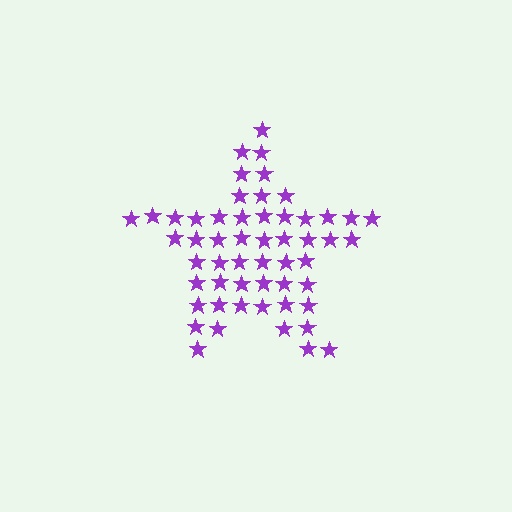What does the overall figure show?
The overall figure shows a star.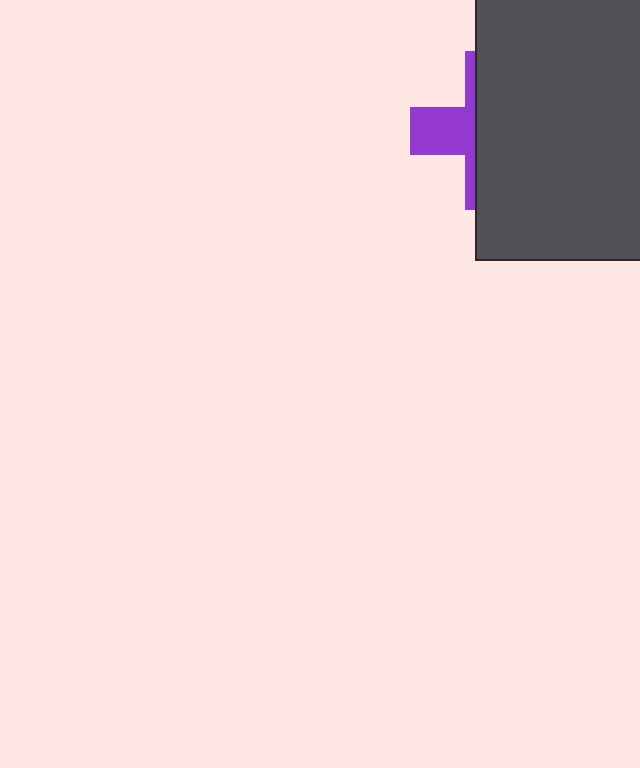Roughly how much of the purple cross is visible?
A small part of it is visible (roughly 33%).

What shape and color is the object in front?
The object in front is a dark gray rectangle.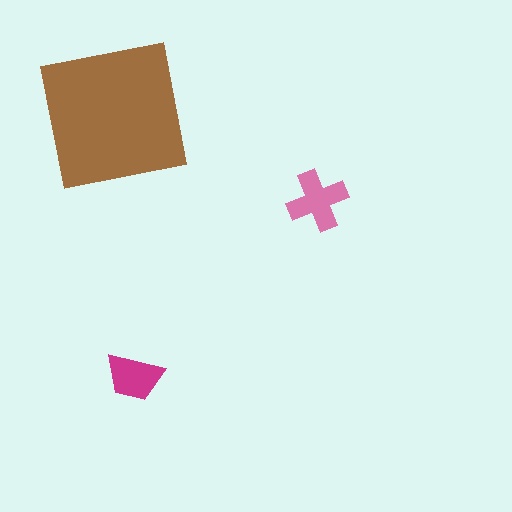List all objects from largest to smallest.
The brown square, the pink cross, the magenta trapezoid.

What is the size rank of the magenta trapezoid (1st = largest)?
3rd.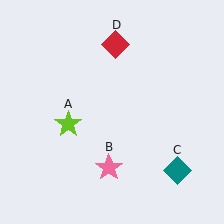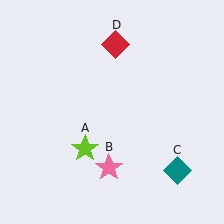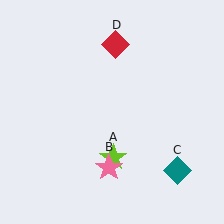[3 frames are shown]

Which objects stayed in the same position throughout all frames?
Pink star (object B) and teal diamond (object C) and red diamond (object D) remained stationary.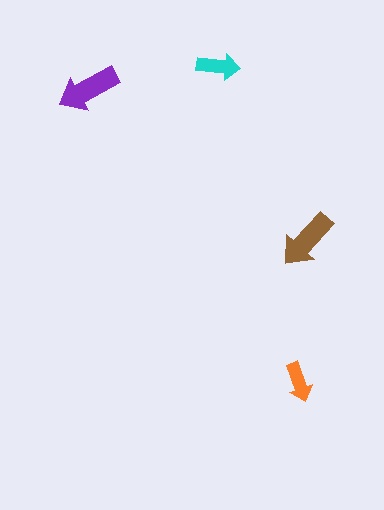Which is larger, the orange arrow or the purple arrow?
The purple one.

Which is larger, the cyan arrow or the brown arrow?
The brown one.